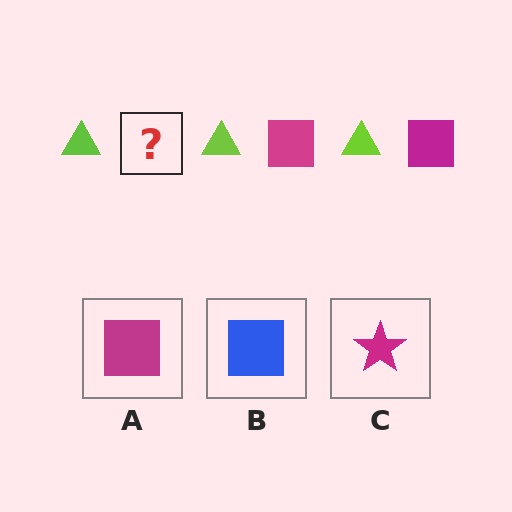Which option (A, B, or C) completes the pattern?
A.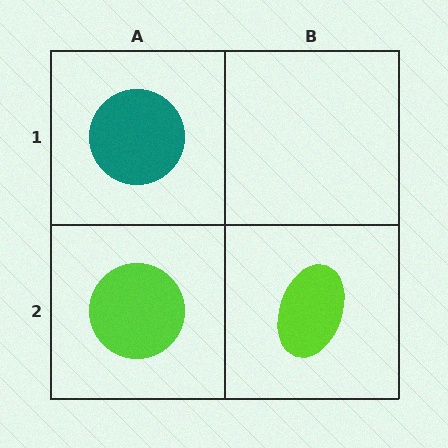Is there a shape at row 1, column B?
No, that cell is empty.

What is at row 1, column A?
A teal circle.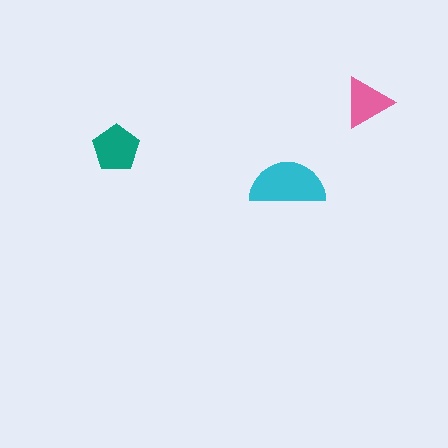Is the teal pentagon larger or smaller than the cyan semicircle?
Smaller.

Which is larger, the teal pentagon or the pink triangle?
The teal pentagon.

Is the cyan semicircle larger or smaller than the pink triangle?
Larger.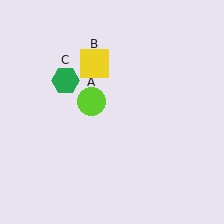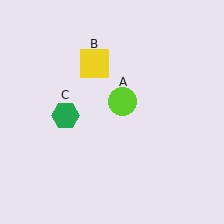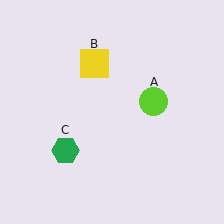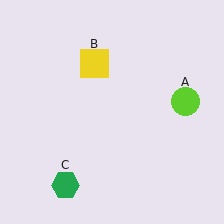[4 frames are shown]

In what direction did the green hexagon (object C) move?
The green hexagon (object C) moved down.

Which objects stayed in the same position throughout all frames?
Yellow square (object B) remained stationary.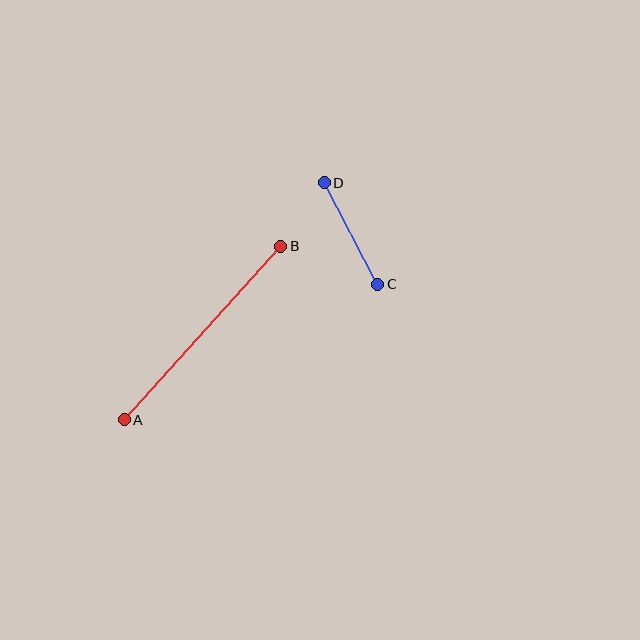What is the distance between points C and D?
The distance is approximately 115 pixels.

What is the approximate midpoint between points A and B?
The midpoint is at approximately (203, 333) pixels.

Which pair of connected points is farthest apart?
Points A and B are farthest apart.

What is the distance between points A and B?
The distance is approximately 234 pixels.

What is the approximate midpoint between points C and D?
The midpoint is at approximately (351, 234) pixels.